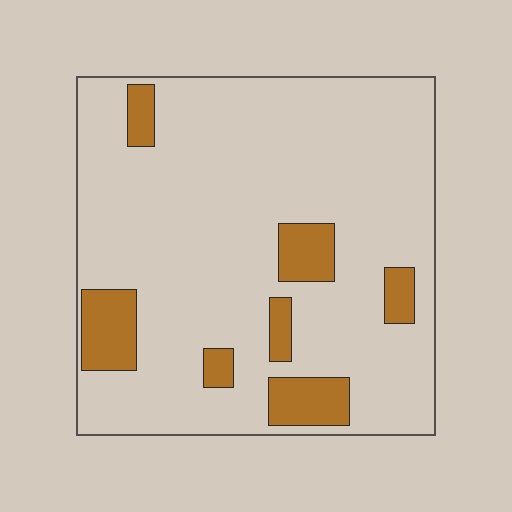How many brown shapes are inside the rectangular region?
7.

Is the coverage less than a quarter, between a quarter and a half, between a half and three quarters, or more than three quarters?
Less than a quarter.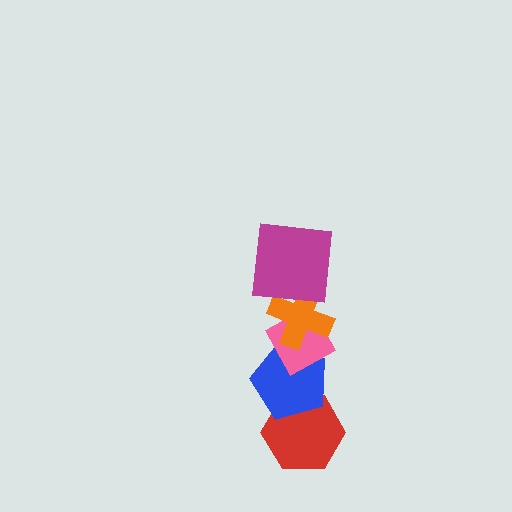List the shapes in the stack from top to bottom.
From top to bottom: the magenta square, the orange cross, the pink diamond, the blue pentagon, the red hexagon.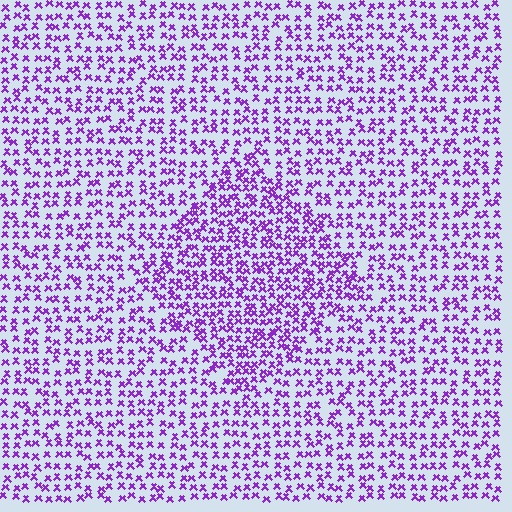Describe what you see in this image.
The image contains small purple elements arranged at two different densities. A diamond-shaped region is visible where the elements are more densely packed than the surrounding area.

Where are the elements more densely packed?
The elements are more densely packed inside the diamond boundary.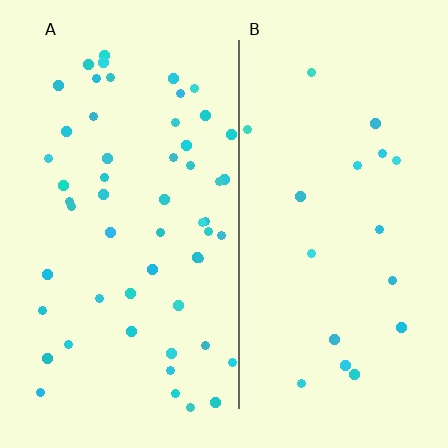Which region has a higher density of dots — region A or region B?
A (the left).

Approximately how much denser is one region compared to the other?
Approximately 2.9× — region A over region B.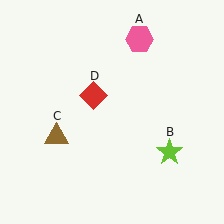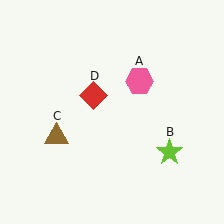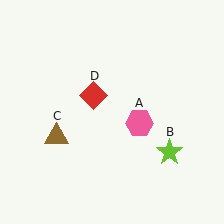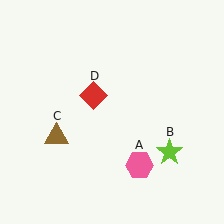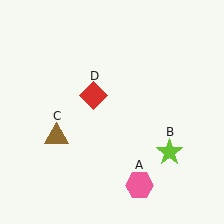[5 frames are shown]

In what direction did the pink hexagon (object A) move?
The pink hexagon (object A) moved down.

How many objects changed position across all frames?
1 object changed position: pink hexagon (object A).